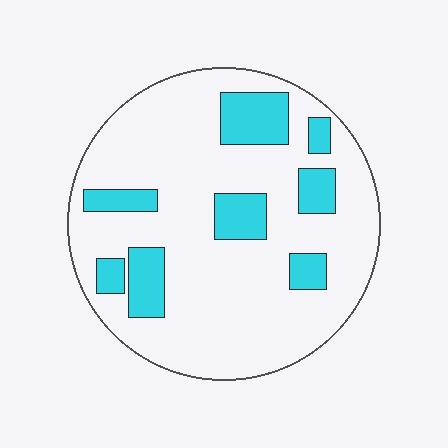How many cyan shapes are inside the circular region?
8.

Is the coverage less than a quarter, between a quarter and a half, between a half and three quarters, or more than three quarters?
Less than a quarter.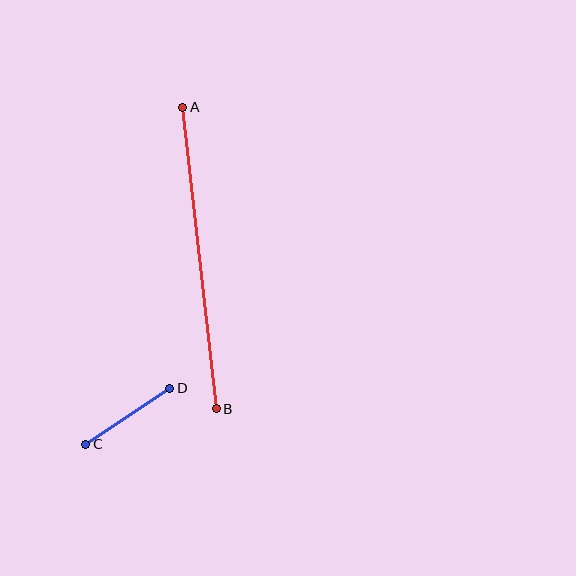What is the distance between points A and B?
The distance is approximately 303 pixels.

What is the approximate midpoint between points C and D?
The midpoint is at approximately (128, 416) pixels.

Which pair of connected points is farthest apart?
Points A and B are farthest apart.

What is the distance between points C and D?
The distance is approximately 101 pixels.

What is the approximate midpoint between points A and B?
The midpoint is at approximately (199, 258) pixels.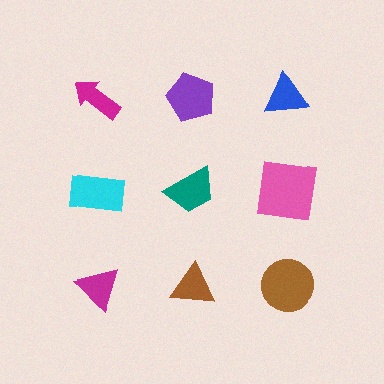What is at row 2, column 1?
A cyan rectangle.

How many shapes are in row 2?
3 shapes.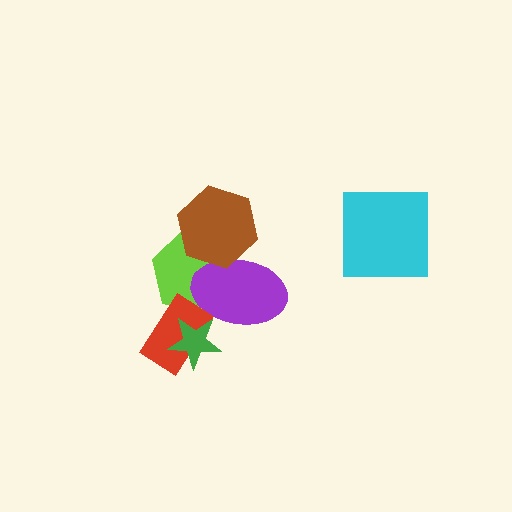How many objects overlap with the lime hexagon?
3 objects overlap with the lime hexagon.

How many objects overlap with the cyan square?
0 objects overlap with the cyan square.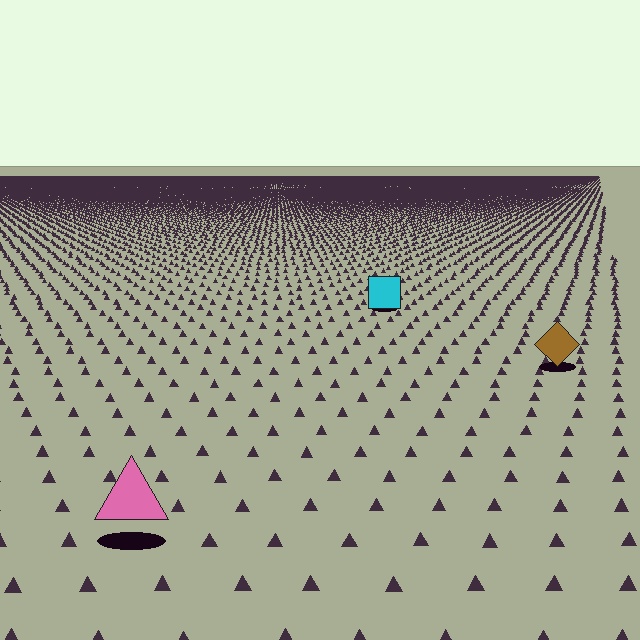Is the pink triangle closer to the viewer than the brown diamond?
Yes. The pink triangle is closer — you can tell from the texture gradient: the ground texture is coarser near it.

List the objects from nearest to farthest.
From nearest to farthest: the pink triangle, the brown diamond, the cyan square.